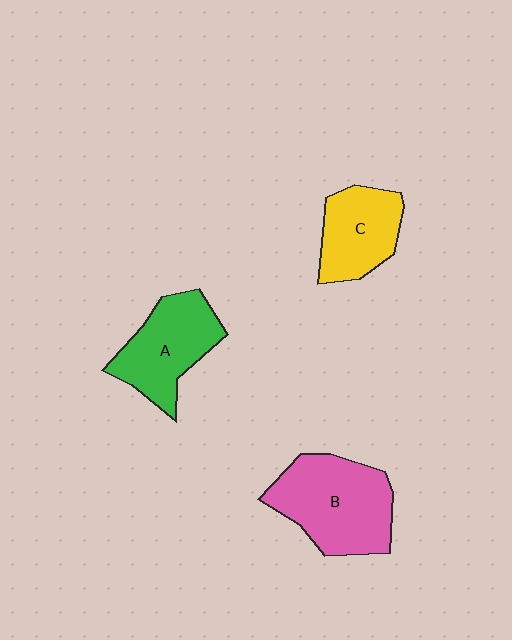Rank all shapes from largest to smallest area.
From largest to smallest: B (pink), A (green), C (yellow).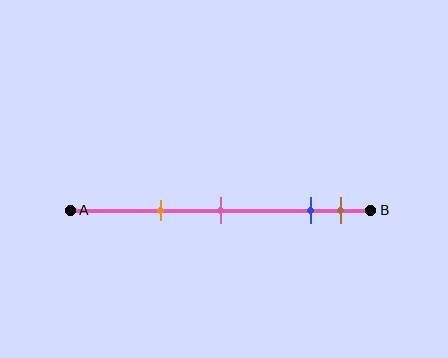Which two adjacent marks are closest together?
The blue and brown marks are the closest adjacent pair.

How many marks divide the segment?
There are 4 marks dividing the segment.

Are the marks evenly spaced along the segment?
No, the marks are not evenly spaced.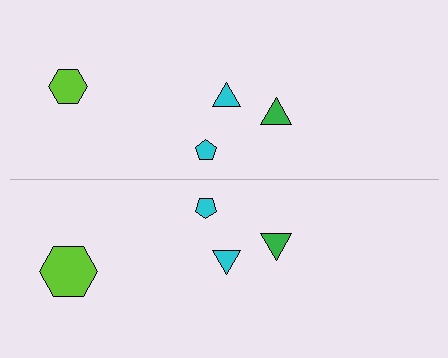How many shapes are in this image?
There are 8 shapes in this image.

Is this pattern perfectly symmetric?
No, the pattern is not perfectly symmetric. The lime hexagon on the bottom side has a different size than its mirror counterpart.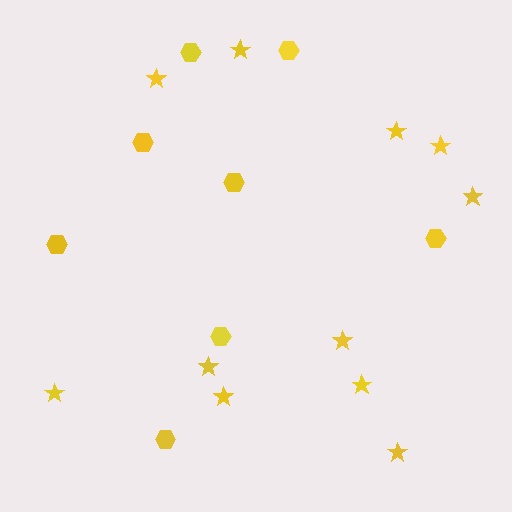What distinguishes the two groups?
There are 2 groups: one group of stars (11) and one group of hexagons (8).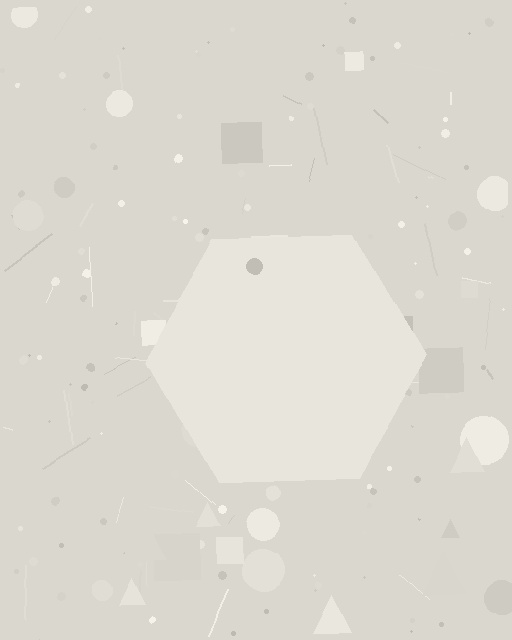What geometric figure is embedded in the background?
A hexagon is embedded in the background.